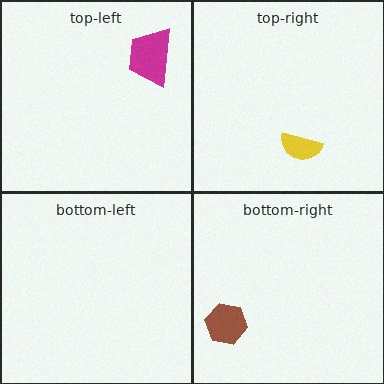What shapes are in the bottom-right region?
The brown hexagon.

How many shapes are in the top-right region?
1.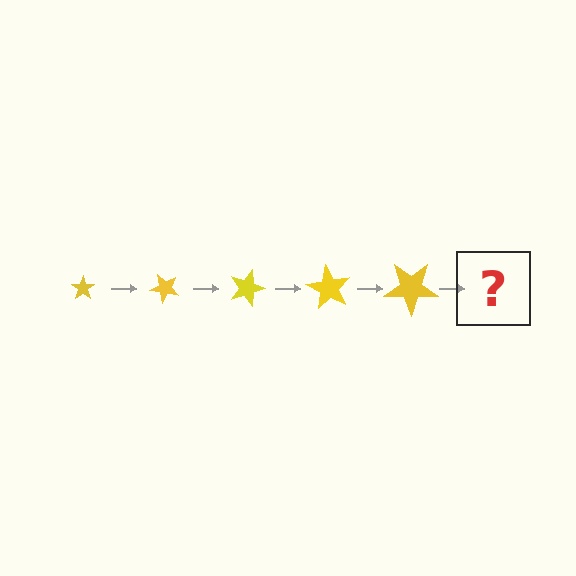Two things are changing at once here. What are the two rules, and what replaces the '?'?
The two rules are that the star grows larger each step and it rotates 45 degrees each step. The '?' should be a star, larger than the previous one and rotated 225 degrees from the start.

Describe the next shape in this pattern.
It should be a star, larger than the previous one and rotated 225 degrees from the start.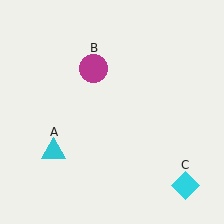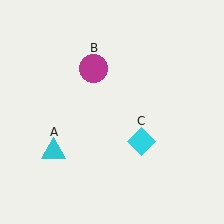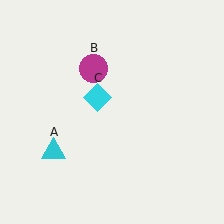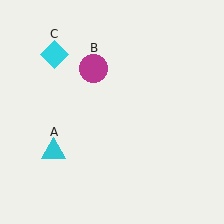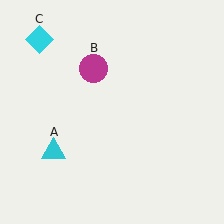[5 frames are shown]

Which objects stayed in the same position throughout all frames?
Cyan triangle (object A) and magenta circle (object B) remained stationary.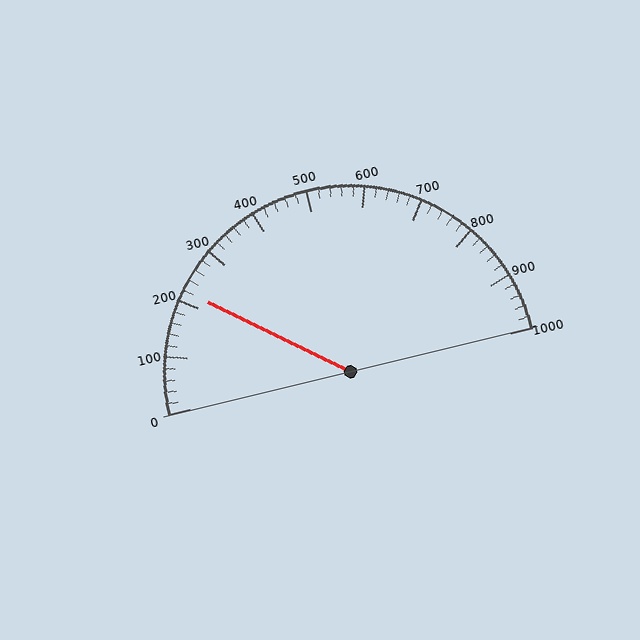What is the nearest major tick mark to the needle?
The nearest major tick mark is 200.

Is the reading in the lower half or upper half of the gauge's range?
The reading is in the lower half of the range (0 to 1000).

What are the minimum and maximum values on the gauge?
The gauge ranges from 0 to 1000.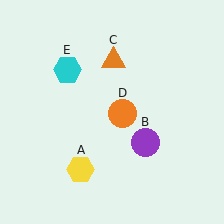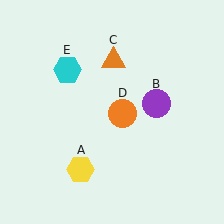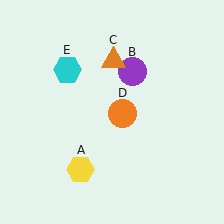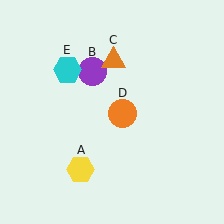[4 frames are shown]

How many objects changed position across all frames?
1 object changed position: purple circle (object B).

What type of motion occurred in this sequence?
The purple circle (object B) rotated counterclockwise around the center of the scene.